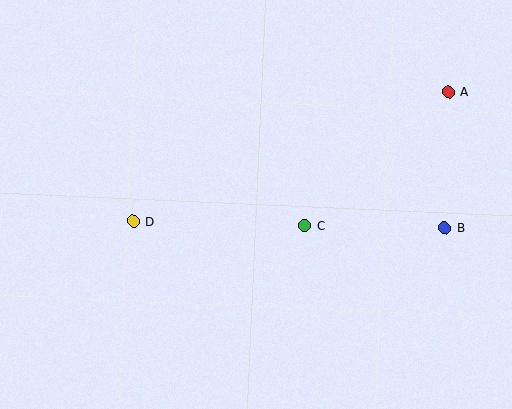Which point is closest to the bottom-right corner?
Point B is closest to the bottom-right corner.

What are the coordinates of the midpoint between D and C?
The midpoint between D and C is at (219, 223).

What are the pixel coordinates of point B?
Point B is at (445, 228).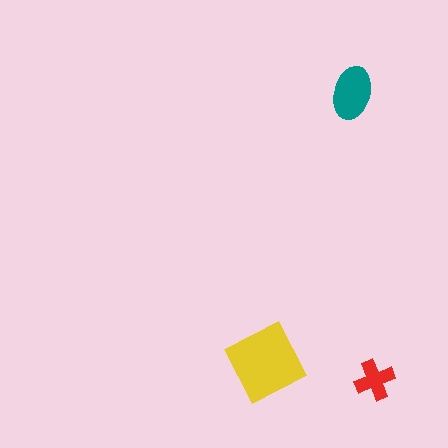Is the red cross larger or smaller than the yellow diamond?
Smaller.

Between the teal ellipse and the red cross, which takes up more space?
The teal ellipse.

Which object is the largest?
The yellow diamond.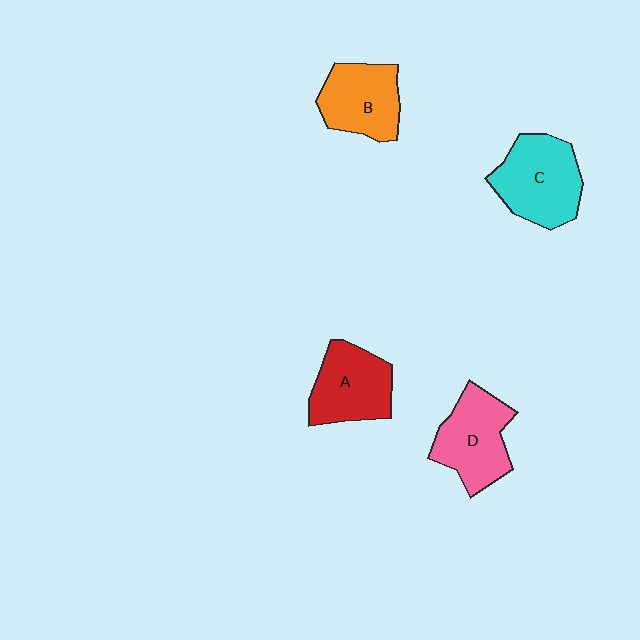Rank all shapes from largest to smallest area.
From largest to smallest: C (cyan), D (pink), A (red), B (orange).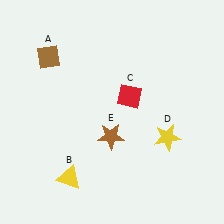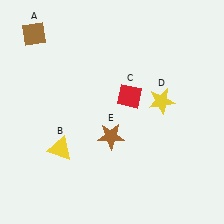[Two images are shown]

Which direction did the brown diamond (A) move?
The brown diamond (A) moved up.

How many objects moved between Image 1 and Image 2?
3 objects moved between the two images.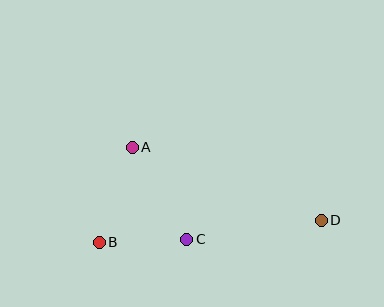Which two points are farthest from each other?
Points B and D are farthest from each other.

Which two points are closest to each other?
Points B and C are closest to each other.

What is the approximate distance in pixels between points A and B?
The distance between A and B is approximately 100 pixels.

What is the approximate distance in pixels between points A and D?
The distance between A and D is approximately 203 pixels.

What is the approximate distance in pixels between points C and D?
The distance between C and D is approximately 136 pixels.